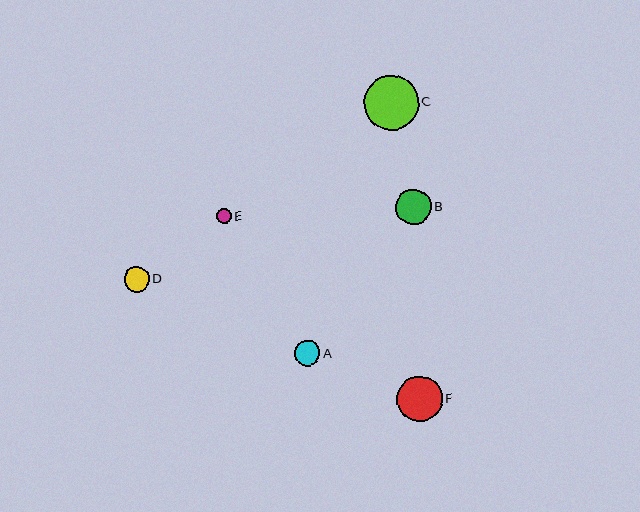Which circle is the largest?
Circle C is the largest with a size of approximately 55 pixels.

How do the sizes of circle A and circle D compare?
Circle A and circle D are approximately the same size.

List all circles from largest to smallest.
From largest to smallest: C, F, B, A, D, E.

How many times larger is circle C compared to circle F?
Circle C is approximately 1.2 times the size of circle F.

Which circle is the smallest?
Circle E is the smallest with a size of approximately 15 pixels.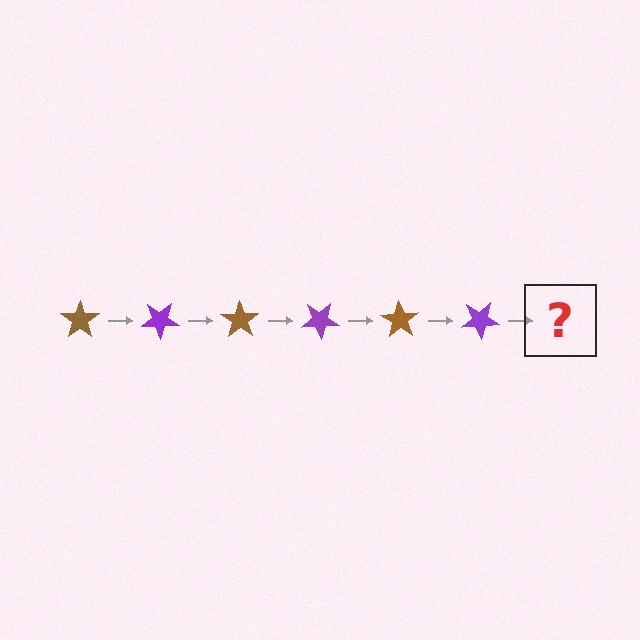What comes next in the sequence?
The next element should be a brown star, rotated 210 degrees from the start.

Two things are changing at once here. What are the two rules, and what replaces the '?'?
The two rules are that it rotates 35 degrees each step and the color cycles through brown and purple. The '?' should be a brown star, rotated 210 degrees from the start.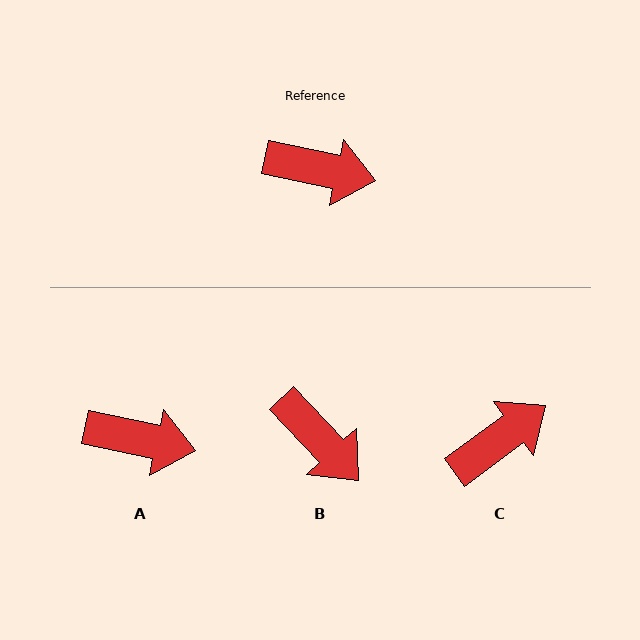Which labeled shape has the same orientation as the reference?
A.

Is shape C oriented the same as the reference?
No, it is off by about 49 degrees.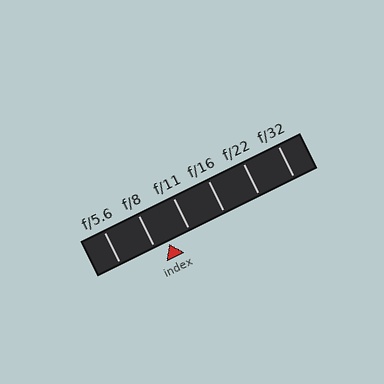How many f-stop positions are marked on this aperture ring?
There are 6 f-stop positions marked.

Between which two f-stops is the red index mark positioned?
The index mark is between f/8 and f/11.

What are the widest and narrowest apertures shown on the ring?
The widest aperture shown is f/5.6 and the narrowest is f/32.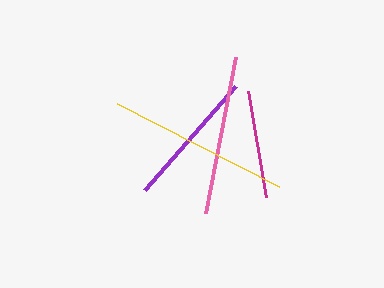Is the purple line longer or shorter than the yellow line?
The yellow line is longer than the purple line.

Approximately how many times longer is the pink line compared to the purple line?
The pink line is approximately 1.1 times the length of the purple line.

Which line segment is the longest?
The yellow line is the longest at approximately 182 pixels.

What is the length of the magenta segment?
The magenta segment is approximately 107 pixels long.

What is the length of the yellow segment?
The yellow segment is approximately 182 pixels long.